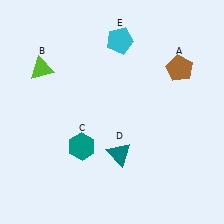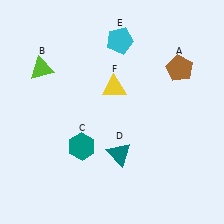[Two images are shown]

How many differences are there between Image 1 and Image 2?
There is 1 difference between the two images.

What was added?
A yellow triangle (F) was added in Image 2.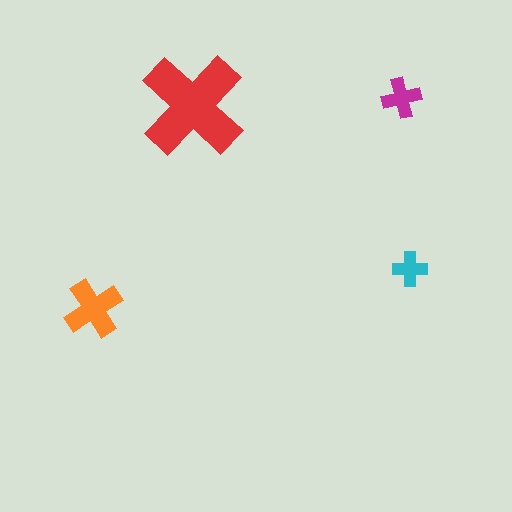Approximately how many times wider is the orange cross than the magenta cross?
About 1.5 times wider.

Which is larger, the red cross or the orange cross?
The red one.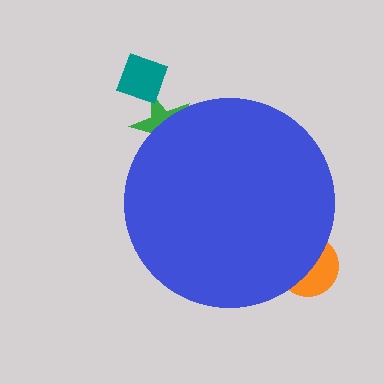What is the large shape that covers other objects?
A blue circle.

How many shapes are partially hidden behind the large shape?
2 shapes are partially hidden.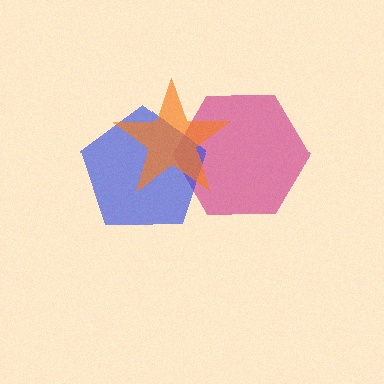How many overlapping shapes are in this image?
There are 3 overlapping shapes in the image.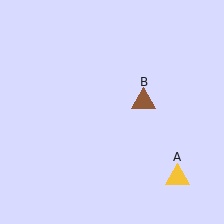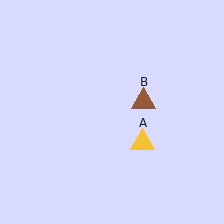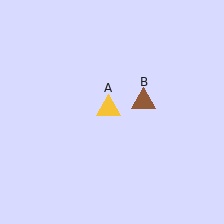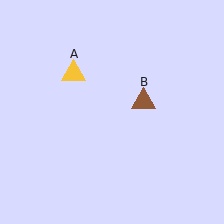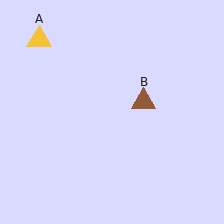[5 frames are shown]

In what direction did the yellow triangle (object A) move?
The yellow triangle (object A) moved up and to the left.